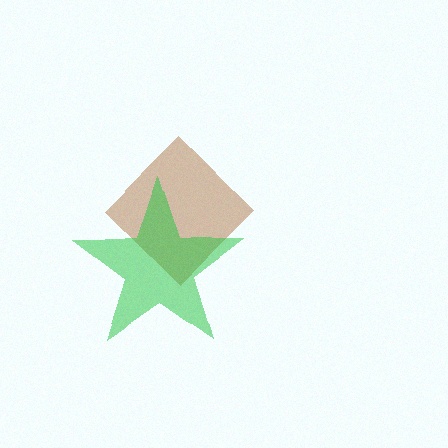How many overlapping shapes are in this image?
There are 2 overlapping shapes in the image.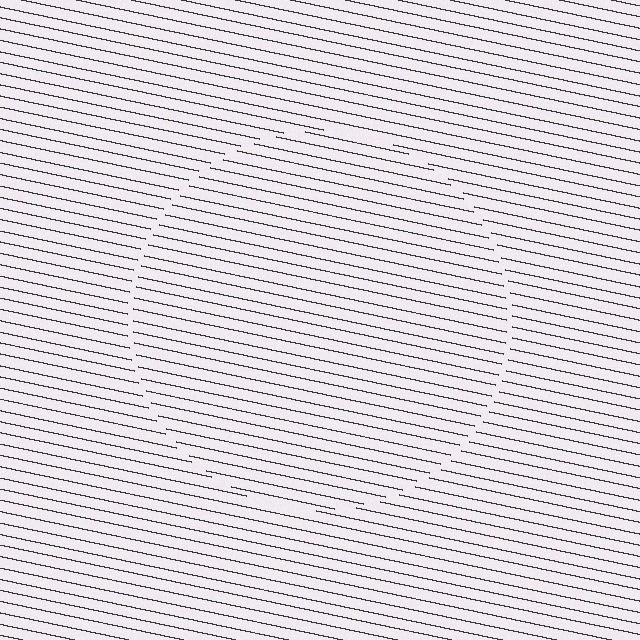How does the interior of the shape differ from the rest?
The interior of the shape contains the same grating, shifted by half a period — the contour is defined by the phase discontinuity where line-ends from the inner and outer gratings abut.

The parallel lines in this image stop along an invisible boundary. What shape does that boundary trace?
An illusory circle. The interior of the shape contains the same grating, shifted by half a period — the contour is defined by the phase discontinuity where line-ends from the inner and outer gratings abut.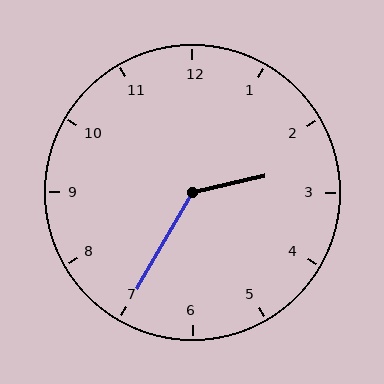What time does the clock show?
2:35.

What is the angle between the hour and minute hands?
Approximately 132 degrees.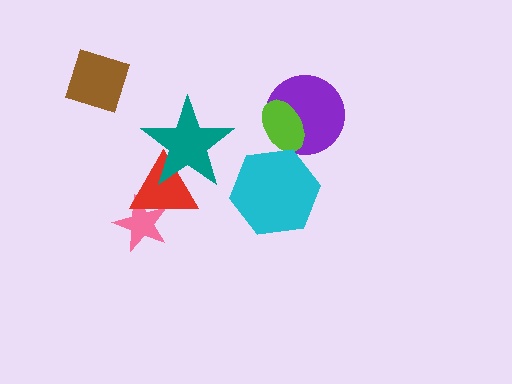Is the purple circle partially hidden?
Yes, it is partially covered by another shape.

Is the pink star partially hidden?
Yes, it is partially covered by another shape.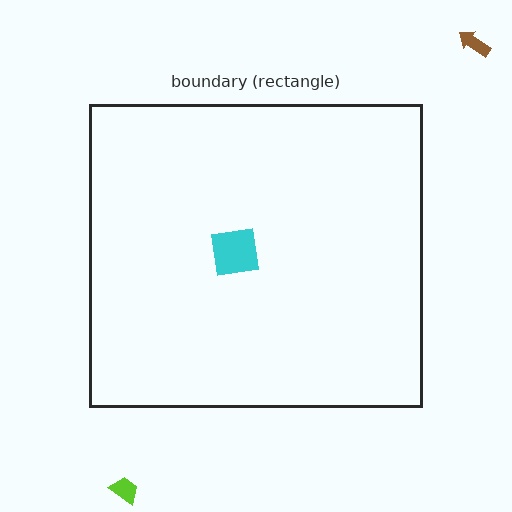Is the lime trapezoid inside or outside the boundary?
Outside.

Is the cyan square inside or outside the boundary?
Inside.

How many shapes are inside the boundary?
1 inside, 2 outside.